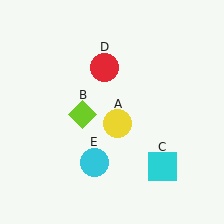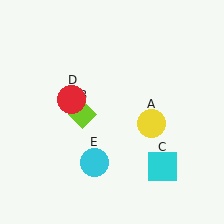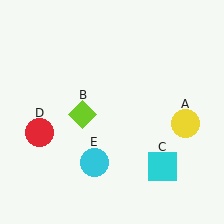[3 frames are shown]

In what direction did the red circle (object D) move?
The red circle (object D) moved down and to the left.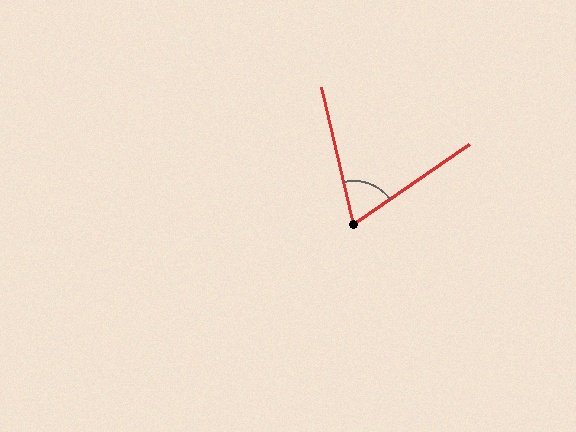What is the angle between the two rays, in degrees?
Approximately 69 degrees.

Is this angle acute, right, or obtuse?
It is acute.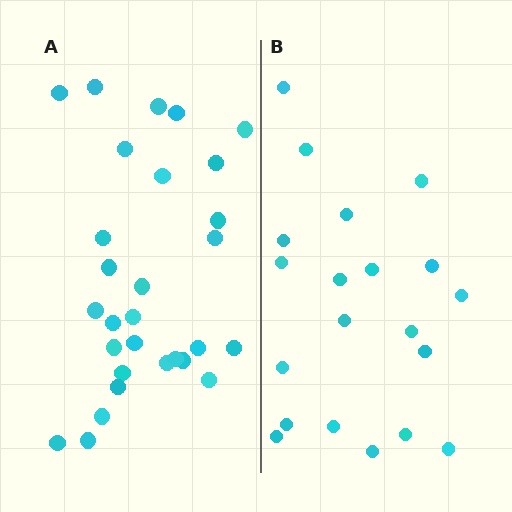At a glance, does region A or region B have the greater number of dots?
Region A (the left region) has more dots.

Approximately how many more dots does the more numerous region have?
Region A has roughly 8 or so more dots than region B.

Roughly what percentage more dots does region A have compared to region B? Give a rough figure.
About 45% more.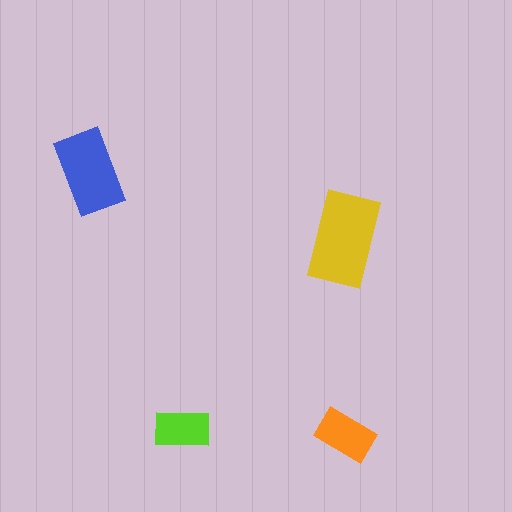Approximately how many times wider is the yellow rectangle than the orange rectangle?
About 1.5 times wider.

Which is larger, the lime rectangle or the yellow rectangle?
The yellow one.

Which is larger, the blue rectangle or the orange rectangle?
The blue one.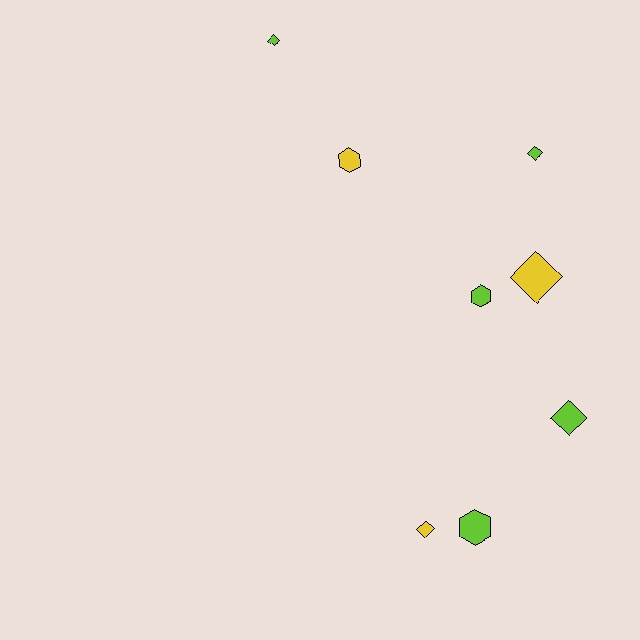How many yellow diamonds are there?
There are 2 yellow diamonds.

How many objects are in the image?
There are 8 objects.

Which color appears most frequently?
Lime, with 5 objects.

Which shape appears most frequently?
Diamond, with 5 objects.